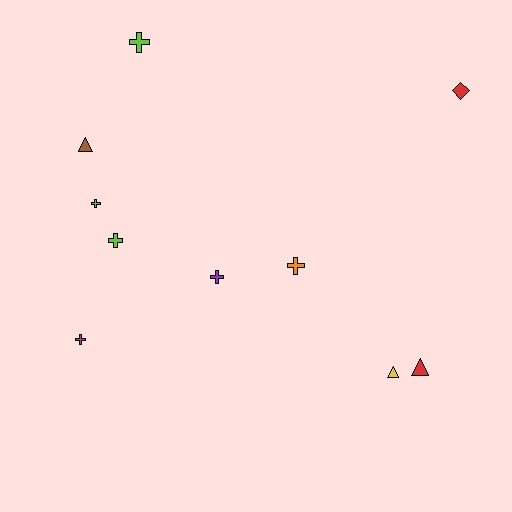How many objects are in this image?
There are 10 objects.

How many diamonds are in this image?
There is 1 diamond.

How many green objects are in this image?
There are no green objects.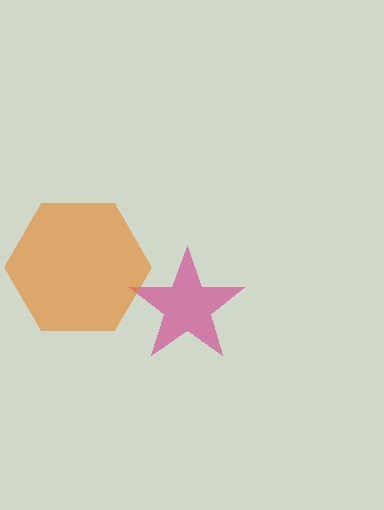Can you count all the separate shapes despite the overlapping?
Yes, there are 2 separate shapes.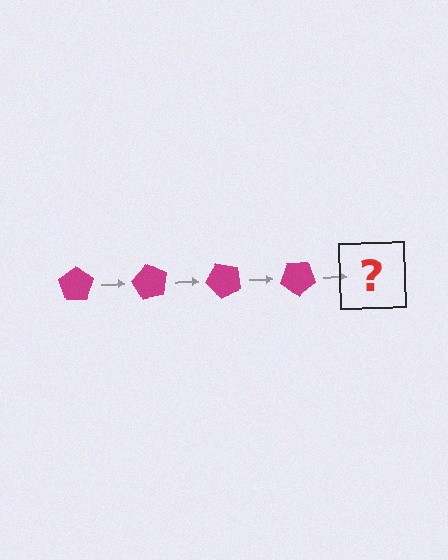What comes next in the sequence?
The next element should be a magenta pentagon rotated 240 degrees.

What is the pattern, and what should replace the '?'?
The pattern is that the pentagon rotates 60 degrees each step. The '?' should be a magenta pentagon rotated 240 degrees.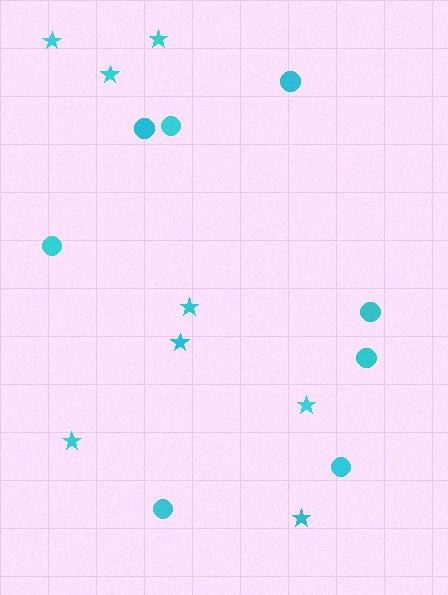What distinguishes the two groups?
There are 2 groups: one group of circles (8) and one group of stars (8).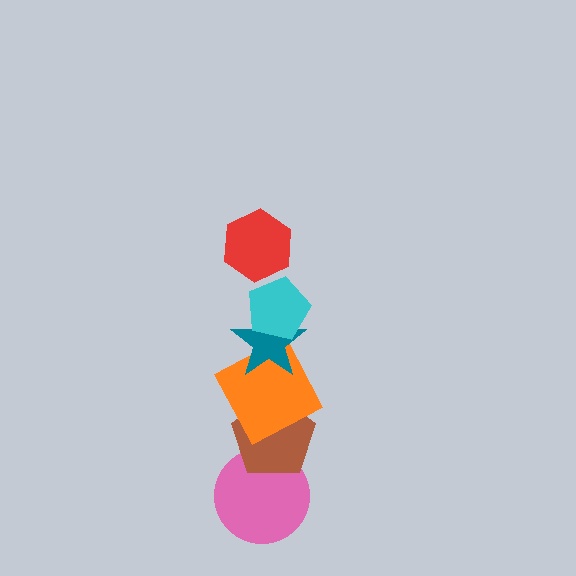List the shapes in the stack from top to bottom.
From top to bottom: the red hexagon, the cyan pentagon, the teal star, the orange square, the brown pentagon, the pink circle.